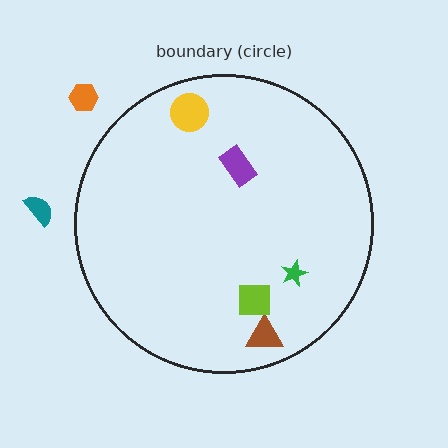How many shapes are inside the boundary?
5 inside, 2 outside.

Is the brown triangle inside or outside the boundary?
Inside.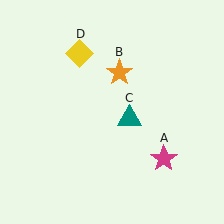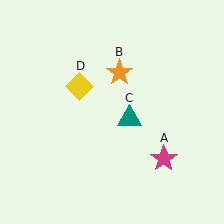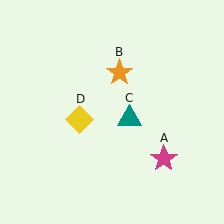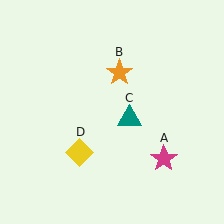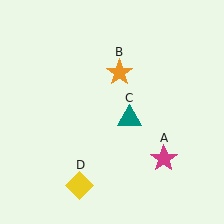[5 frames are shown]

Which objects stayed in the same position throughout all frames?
Magenta star (object A) and orange star (object B) and teal triangle (object C) remained stationary.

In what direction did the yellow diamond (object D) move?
The yellow diamond (object D) moved down.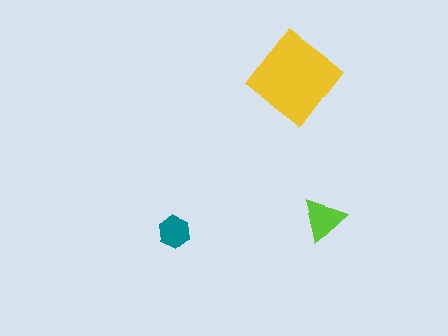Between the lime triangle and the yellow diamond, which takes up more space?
The yellow diamond.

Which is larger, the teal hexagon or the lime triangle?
The lime triangle.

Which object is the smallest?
The teal hexagon.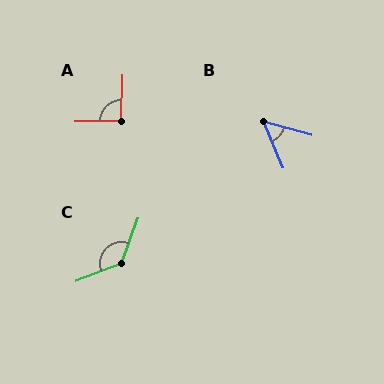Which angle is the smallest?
B, at approximately 51 degrees.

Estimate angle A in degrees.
Approximately 93 degrees.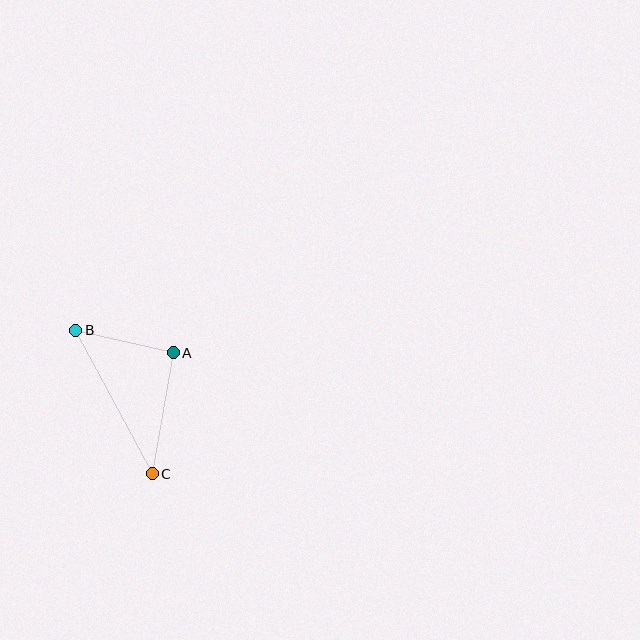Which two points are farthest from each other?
Points B and C are farthest from each other.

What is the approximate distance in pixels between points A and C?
The distance between A and C is approximately 123 pixels.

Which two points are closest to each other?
Points A and B are closest to each other.